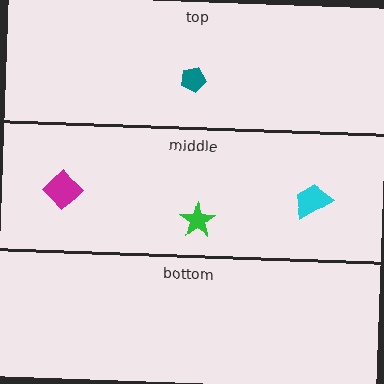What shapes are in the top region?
The teal pentagon.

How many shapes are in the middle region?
3.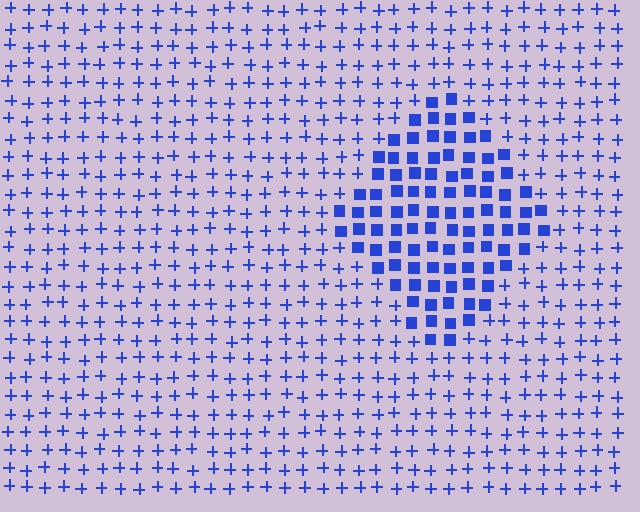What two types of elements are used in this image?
The image uses squares inside the diamond region and plus signs outside it.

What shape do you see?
I see a diamond.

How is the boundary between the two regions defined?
The boundary is defined by a change in element shape: squares inside vs. plus signs outside. All elements share the same color and spacing.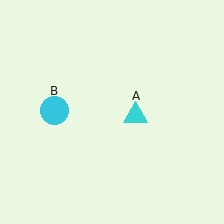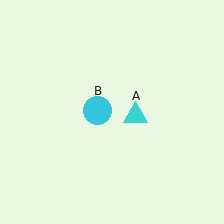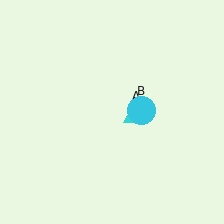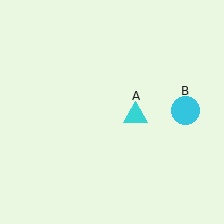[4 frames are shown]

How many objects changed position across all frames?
1 object changed position: cyan circle (object B).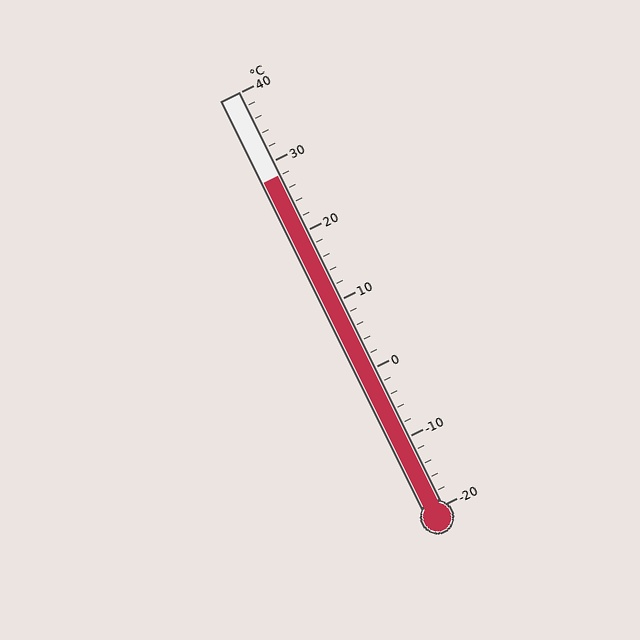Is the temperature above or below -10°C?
The temperature is above -10°C.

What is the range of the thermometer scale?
The thermometer scale ranges from -20°C to 40°C.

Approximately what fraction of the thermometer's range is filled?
The thermometer is filled to approximately 80% of its range.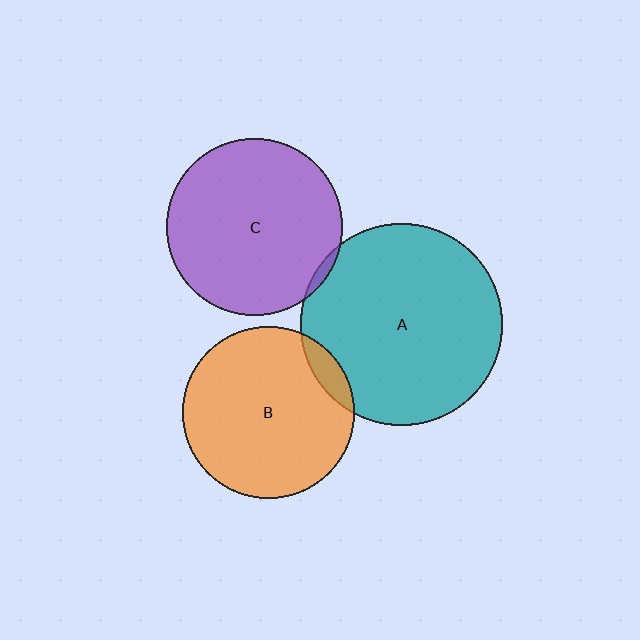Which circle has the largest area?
Circle A (teal).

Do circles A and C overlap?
Yes.